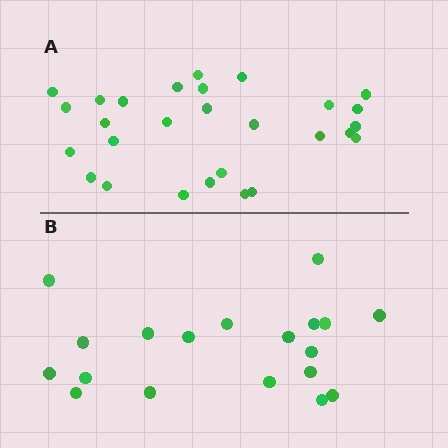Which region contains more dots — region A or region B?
Region A (the top region) has more dots.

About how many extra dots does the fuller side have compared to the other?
Region A has roughly 8 or so more dots than region B.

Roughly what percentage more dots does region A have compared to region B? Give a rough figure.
About 45% more.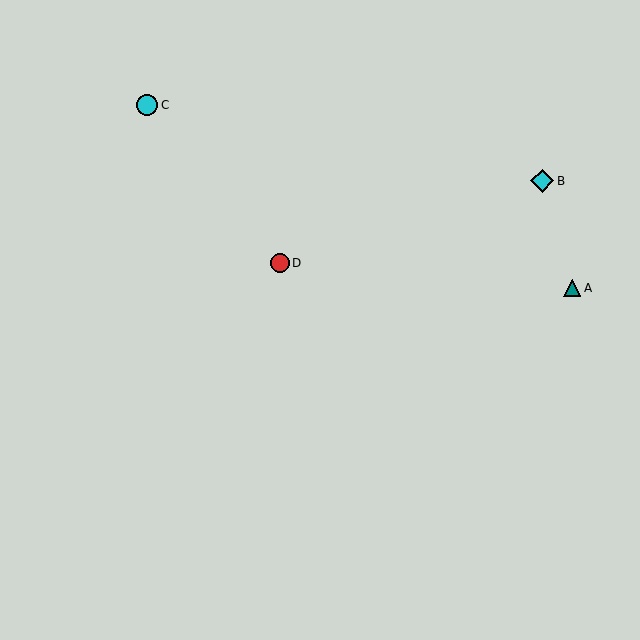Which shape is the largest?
The cyan diamond (labeled B) is the largest.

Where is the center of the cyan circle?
The center of the cyan circle is at (147, 105).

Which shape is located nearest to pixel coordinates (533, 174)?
The cyan diamond (labeled B) at (542, 181) is nearest to that location.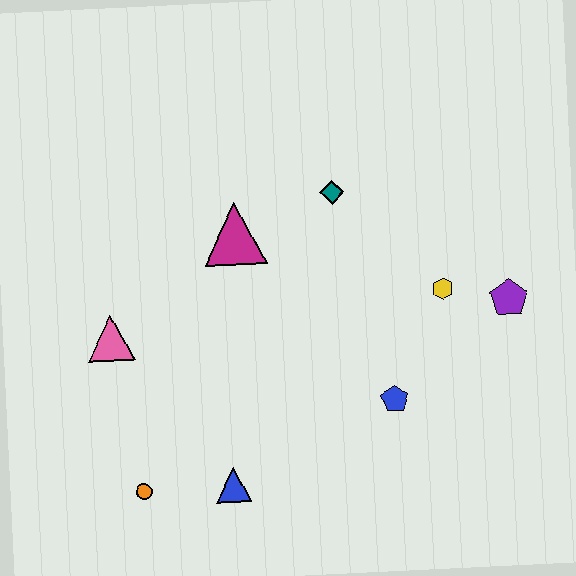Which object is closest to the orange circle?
The blue triangle is closest to the orange circle.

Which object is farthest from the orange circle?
The purple pentagon is farthest from the orange circle.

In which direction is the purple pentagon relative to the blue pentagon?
The purple pentagon is to the right of the blue pentagon.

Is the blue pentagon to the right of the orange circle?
Yes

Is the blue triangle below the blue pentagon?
Yes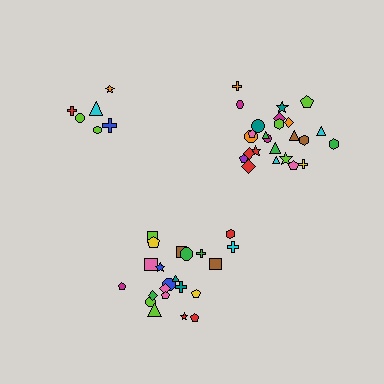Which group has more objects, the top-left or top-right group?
The top-right group.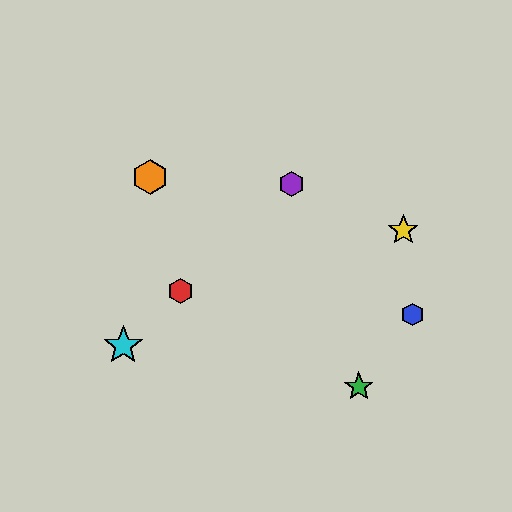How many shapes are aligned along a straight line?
3 shapes (the red hexagon, the purple hexagon, the cyan star) are aligned along a straight line.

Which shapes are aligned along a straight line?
The red hexagon, the purple hexagon, the cyan star are aligned along a straight line.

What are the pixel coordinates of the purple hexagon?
The purple hexagon is at (292, 184).